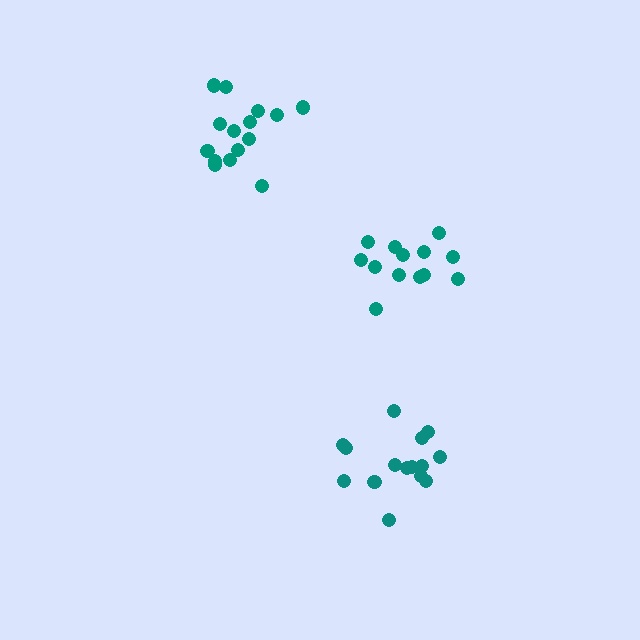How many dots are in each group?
Group 1: 15 dots, Group 2: 15 dots, Group 3: 13 dots (43 total).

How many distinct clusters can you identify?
There are 3 distinct clusters.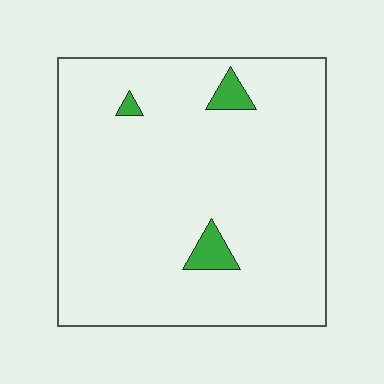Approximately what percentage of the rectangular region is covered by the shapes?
Approximately 5%.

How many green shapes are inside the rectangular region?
3.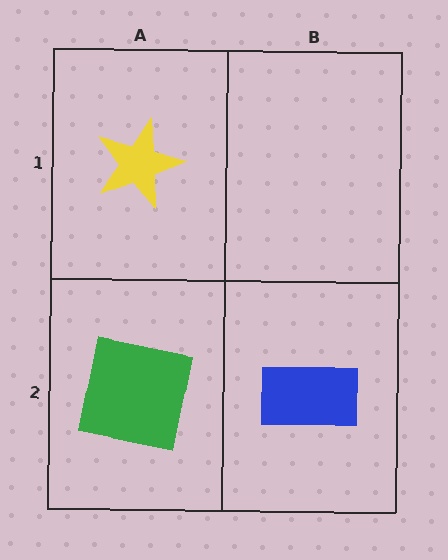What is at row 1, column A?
A yellow star.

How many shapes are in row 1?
1 shape.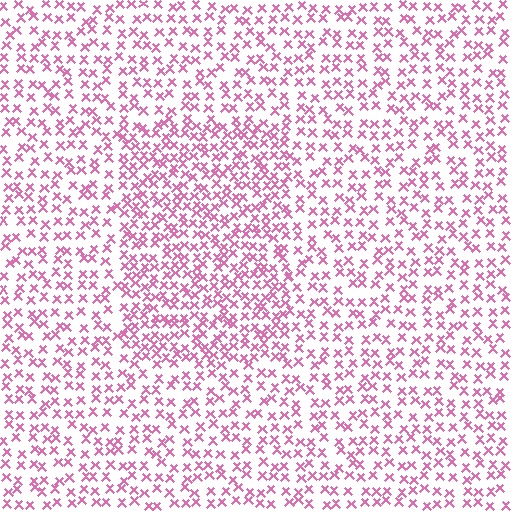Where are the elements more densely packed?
The elements are more densely packed inside the rectangle boundary.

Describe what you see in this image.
The image contains small pink elements arranged at two different densities. A rectangle-shaped region is visible where the elements are more densely packed than the surrounding area.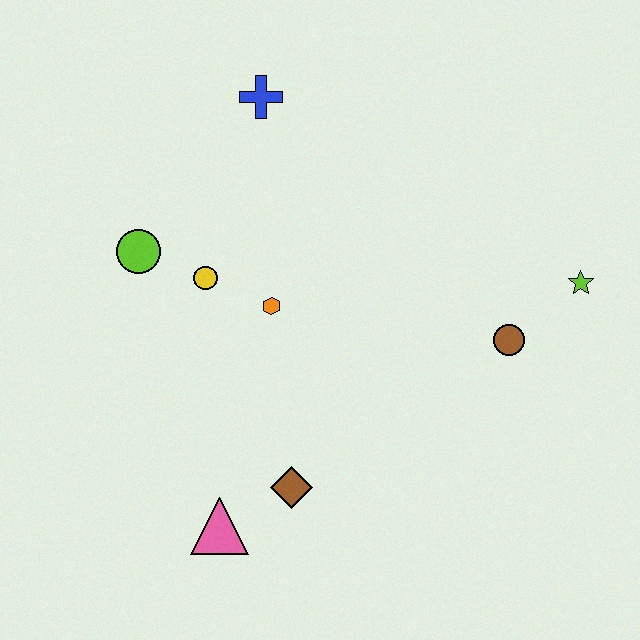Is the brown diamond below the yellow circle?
Yes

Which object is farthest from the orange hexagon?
The lime star is farthest from the orange hexagon.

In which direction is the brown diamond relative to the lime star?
The brown diamond is to the left of the lime star.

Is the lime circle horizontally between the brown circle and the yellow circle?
No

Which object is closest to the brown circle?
The lime star is closest to the brown circle.